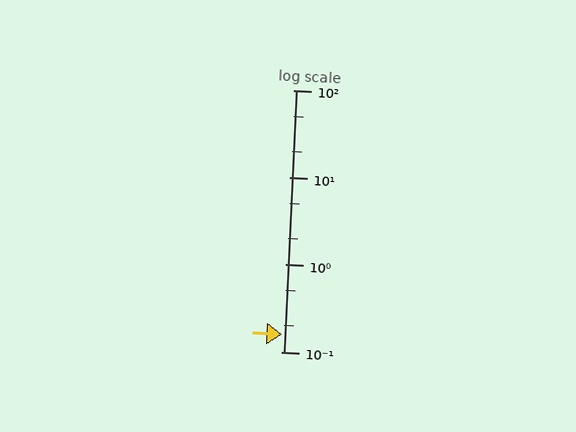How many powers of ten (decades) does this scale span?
The scale spans 3 decades, from 0.1 to 100.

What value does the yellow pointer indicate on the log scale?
The pointer indicates approximately 0.16.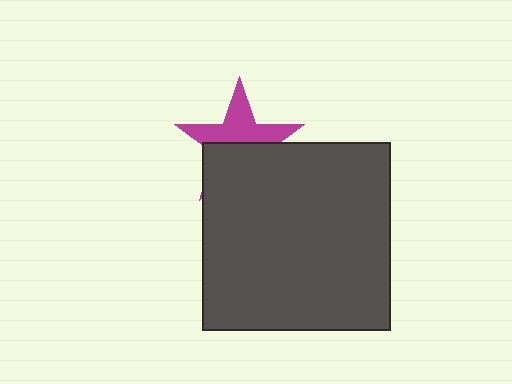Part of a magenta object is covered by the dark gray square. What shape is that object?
It is a star.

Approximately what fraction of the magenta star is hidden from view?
Roughly 51% of the magenta star is hidden behind the dark gray square.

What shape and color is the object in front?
The object in front is a dark gray square.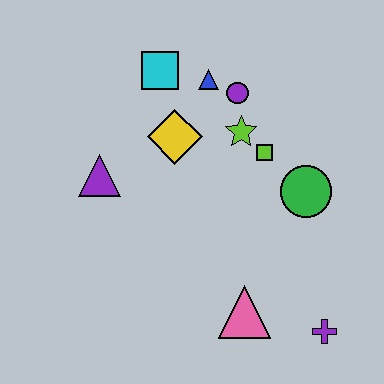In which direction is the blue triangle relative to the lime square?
The blue triangle is above the lime square.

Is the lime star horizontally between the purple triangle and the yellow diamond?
No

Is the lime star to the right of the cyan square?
Yes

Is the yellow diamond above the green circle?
Yes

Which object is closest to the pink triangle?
The purple cross is closest to the pink triangle.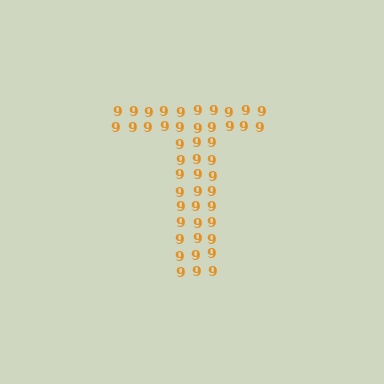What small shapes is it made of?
It is made of small digit 9's.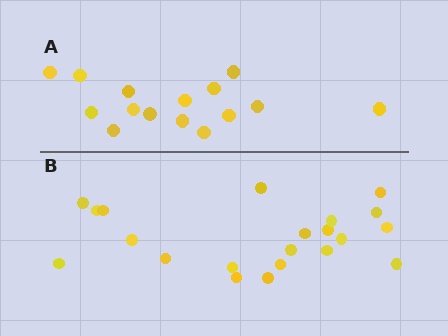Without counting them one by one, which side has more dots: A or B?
Region B (the bottom region) has more dots.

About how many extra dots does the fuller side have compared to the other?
Region B has about 6 more dots than region A.